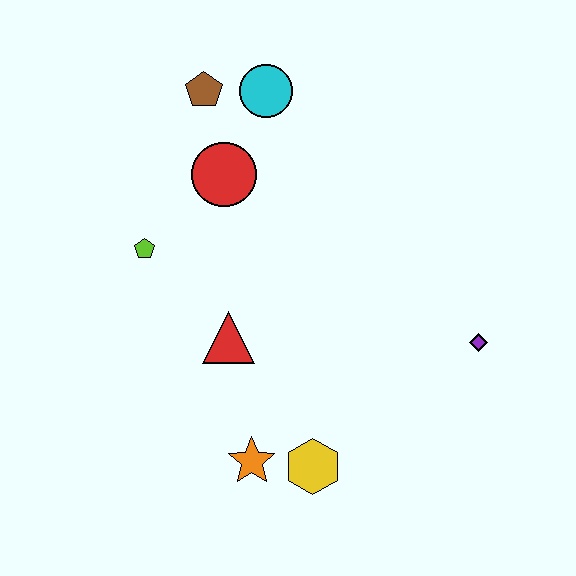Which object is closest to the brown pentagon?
The cyan circle is closest to the brown pentagon.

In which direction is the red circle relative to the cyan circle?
The red circle is below the cyan circle.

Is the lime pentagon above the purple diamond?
Yes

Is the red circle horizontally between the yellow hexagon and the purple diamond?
No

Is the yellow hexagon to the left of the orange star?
No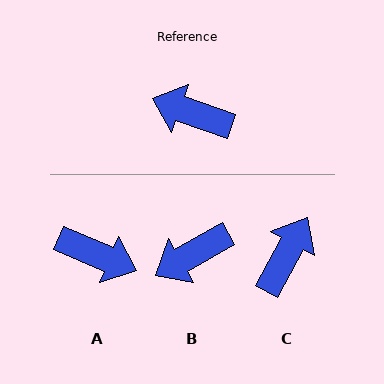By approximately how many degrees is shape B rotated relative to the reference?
Approximately 49 degrees counter-clockwise.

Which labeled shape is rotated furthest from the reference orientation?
A, about 176 degrees away.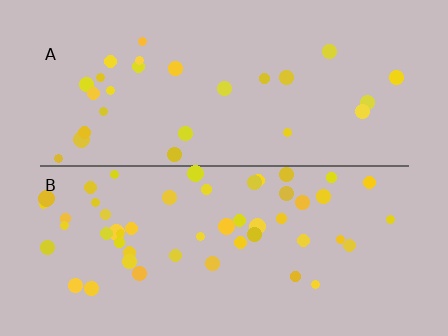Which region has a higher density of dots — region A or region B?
B (the bottom).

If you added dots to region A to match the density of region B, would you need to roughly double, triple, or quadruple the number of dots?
Approximately double.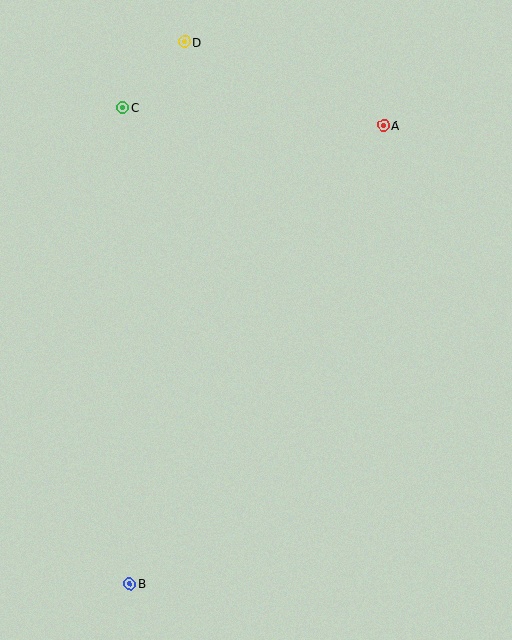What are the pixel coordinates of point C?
Point C is at (123, 107).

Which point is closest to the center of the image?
Point A at (384, 125) is closest to the center.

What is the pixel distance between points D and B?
The distance between D and B is 545 pixels.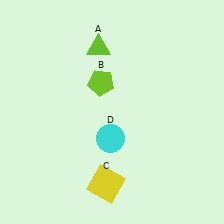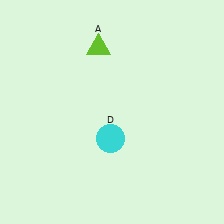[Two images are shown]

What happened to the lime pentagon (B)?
The lime pentagon (B) was removed in Image 2. It was in the top-left area of Image 1.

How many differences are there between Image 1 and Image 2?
There are 2 differences between the two images.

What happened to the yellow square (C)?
The yellow square (C) was removed in Image 2. It was in the bottom-left area of Image 1.